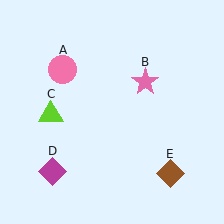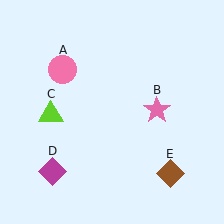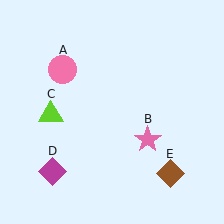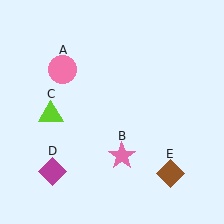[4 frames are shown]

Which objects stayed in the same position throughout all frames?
Pink circle (object A) and lime triangle (object C) and magenta diamond (object D) and brown diamond (object E) remained stationary.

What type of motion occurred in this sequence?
The pink star (object B) rotated clockwise around the center of the scene.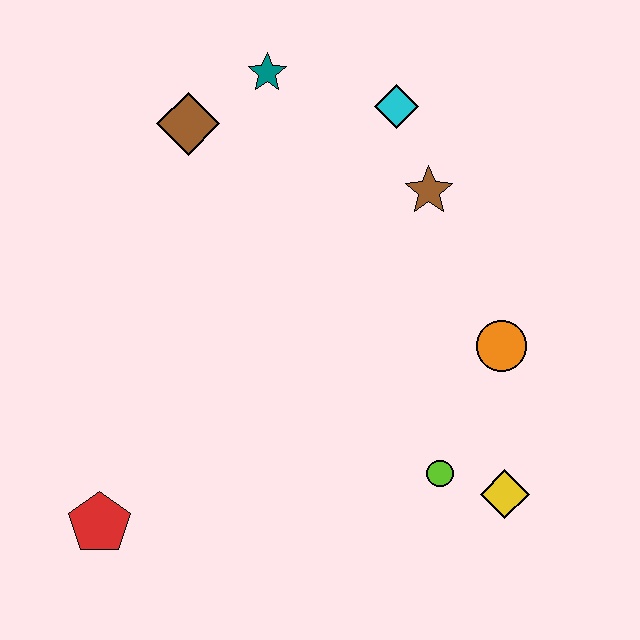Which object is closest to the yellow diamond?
The lime circle is closest to the yellow diamond.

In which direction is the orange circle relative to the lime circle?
The orange circle is above the lime circle.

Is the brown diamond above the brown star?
Yes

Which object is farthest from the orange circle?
The red pentagon is farthest from the orange circle.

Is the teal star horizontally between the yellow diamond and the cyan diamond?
No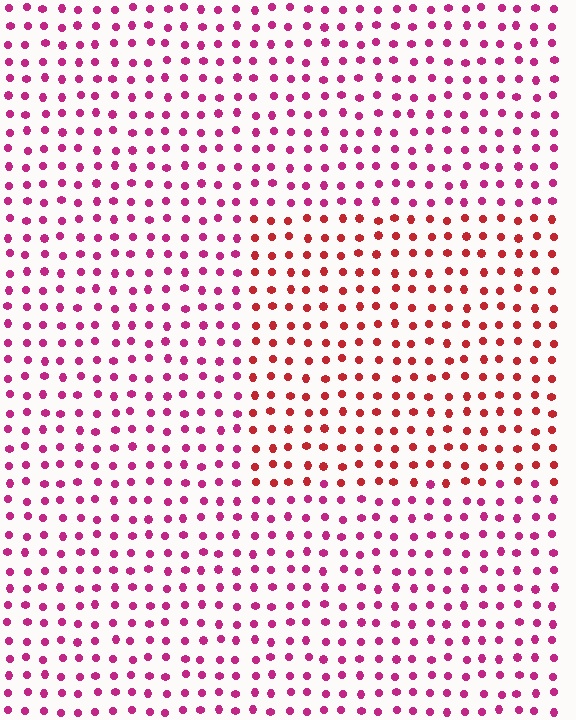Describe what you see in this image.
The image is filled with small magenta elements in a uniform arrangement. A rectangle-shaped region is visible where the elements are tinted to a slightly different hue, forming a subtle color boundary.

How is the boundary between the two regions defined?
The boundary is defined purely by a slight shift in hue (about 34 degrees). Spacing, size, and orientation are identical on both sides.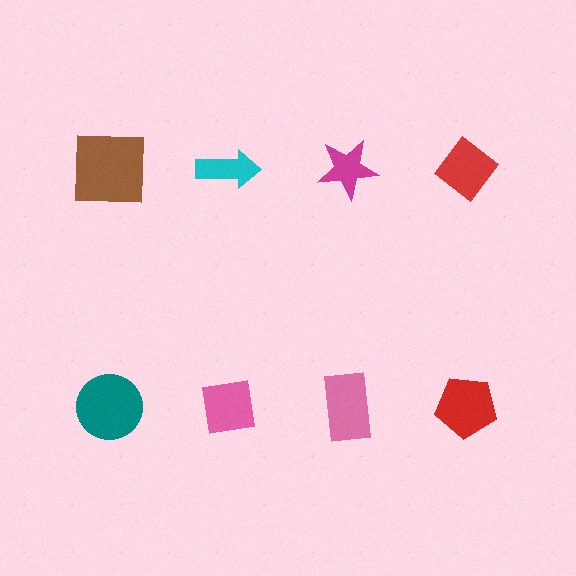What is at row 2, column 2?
A pink square.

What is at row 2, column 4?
A red pentagon.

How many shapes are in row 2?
4 shapes.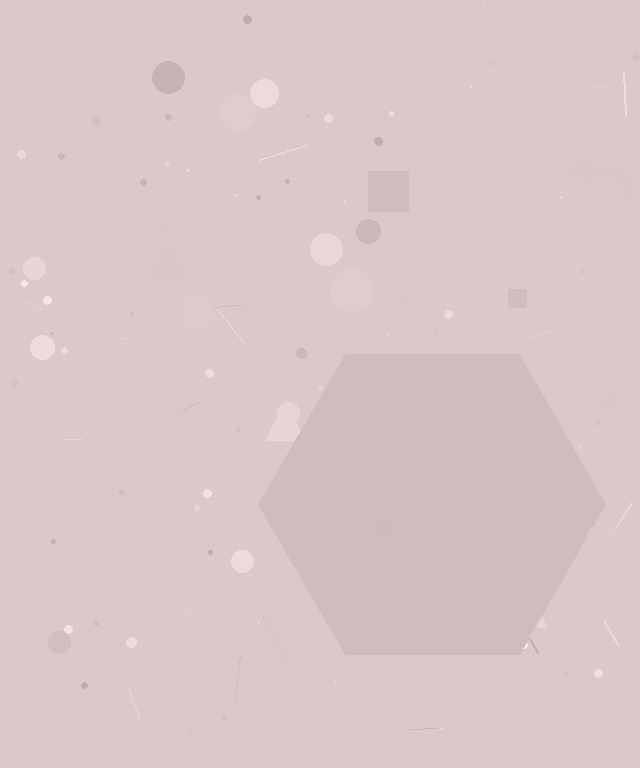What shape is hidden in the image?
A hexagon is hidden in the image.